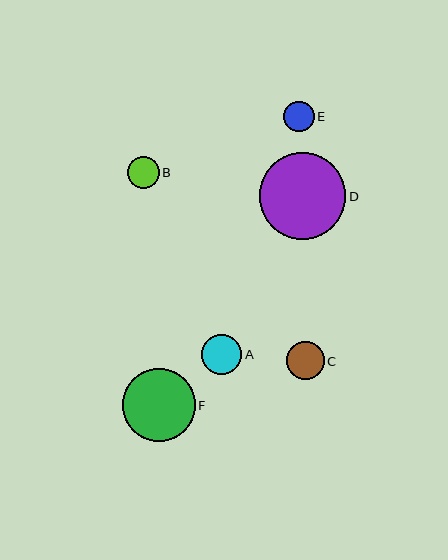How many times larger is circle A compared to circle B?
Circle A is approximately 1.3 times the size of circle B.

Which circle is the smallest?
Circle E is the smallest with a size of approximately 31 pixels.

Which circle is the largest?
Circle D is the largest with a size of approximately 87 pixels.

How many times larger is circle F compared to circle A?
Circle F is approximately 1.8 times the size of circle A.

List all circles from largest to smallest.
From largest to smallest: D, F, A, C, B, E.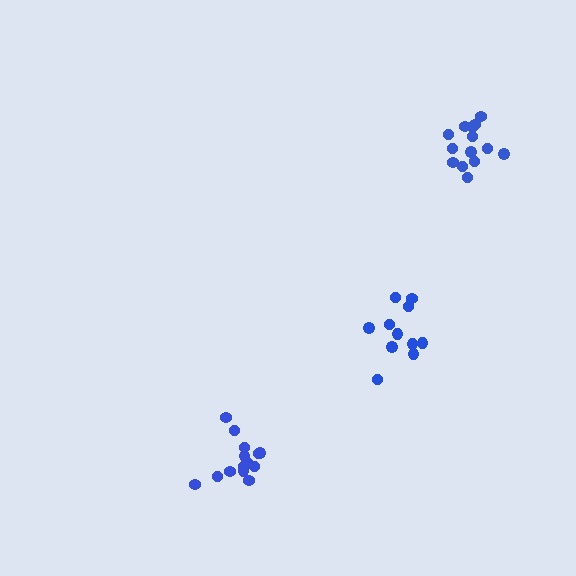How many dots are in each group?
Group 1: 14 dots, Group 2: 11 dots, Group 3: 14 dots (39 total).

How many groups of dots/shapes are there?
There are 3 groups.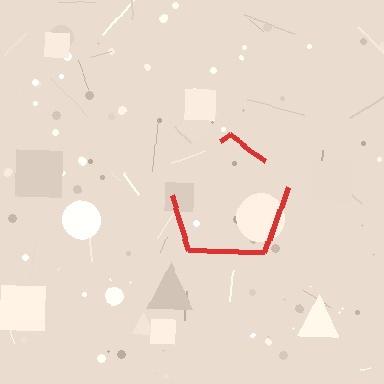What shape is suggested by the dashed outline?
The dashed outline suggests a pentagon.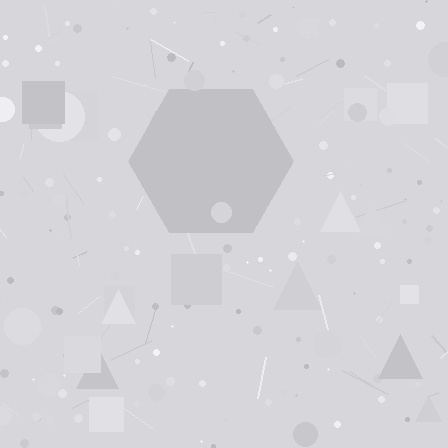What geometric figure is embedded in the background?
A hexagon is embedded in the background.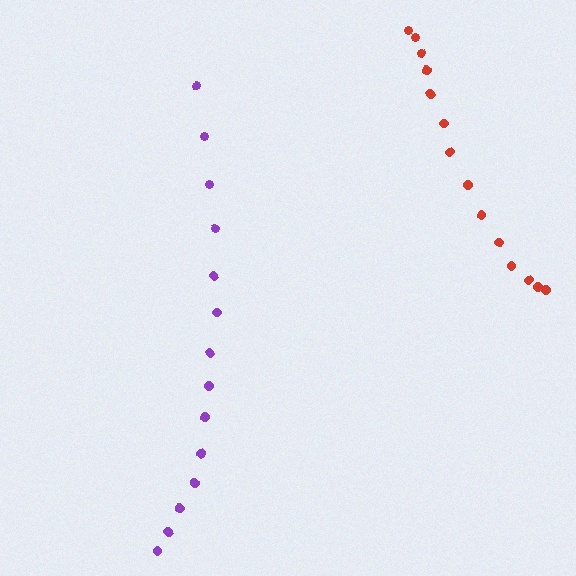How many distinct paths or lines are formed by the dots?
There are 2 distinct paths.